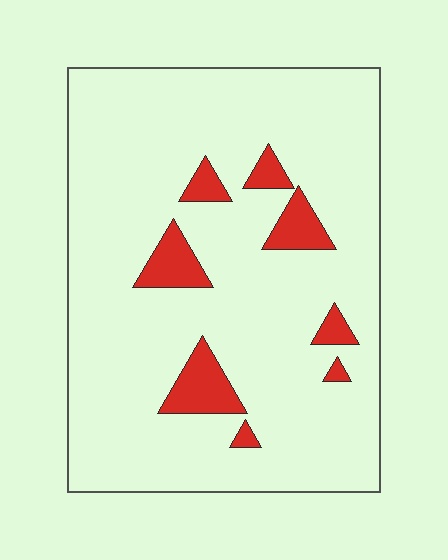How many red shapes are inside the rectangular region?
8.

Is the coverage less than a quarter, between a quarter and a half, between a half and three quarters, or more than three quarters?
Less than a quarter.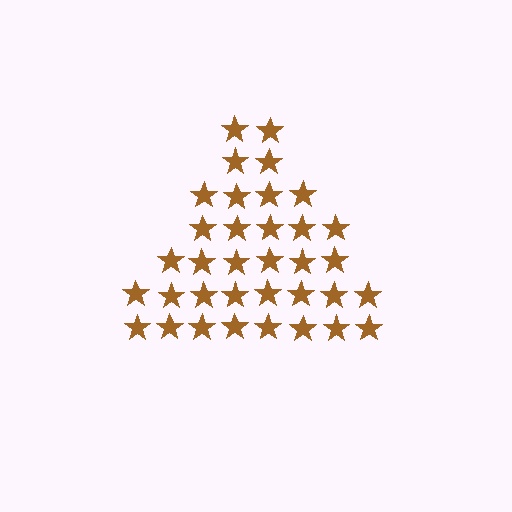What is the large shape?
The large shape is a triangle.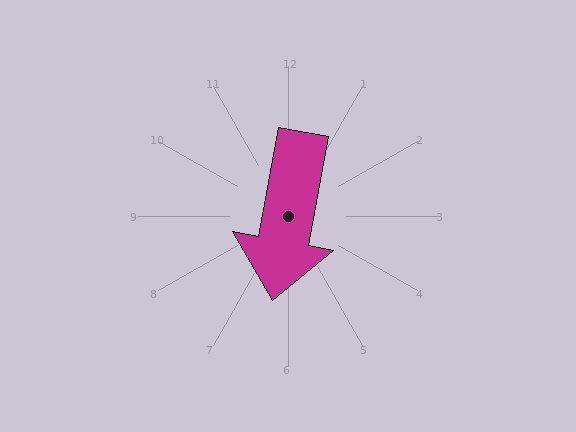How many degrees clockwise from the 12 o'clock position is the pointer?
Approximately 190 degrees.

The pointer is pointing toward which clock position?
Roughly 6 o'clock.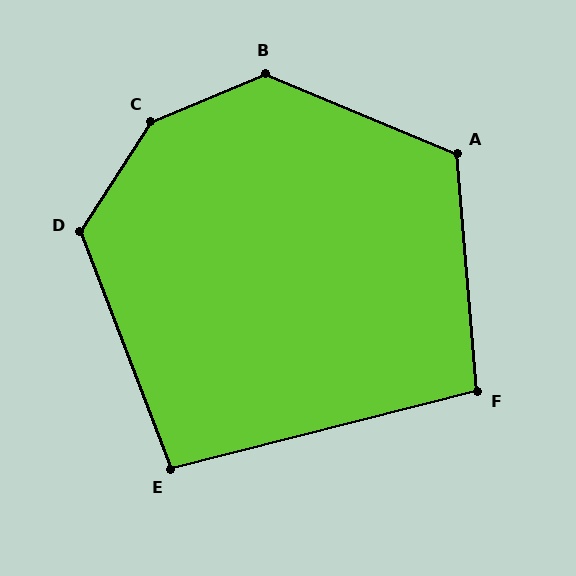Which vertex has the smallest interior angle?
E, at approximately 97 degrees.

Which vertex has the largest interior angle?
C, at approximately 146 degrees.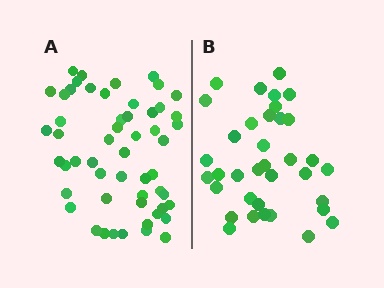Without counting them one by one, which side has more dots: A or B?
Region A (the left region) has more dots.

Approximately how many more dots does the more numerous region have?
Region A has approximately 20 more dots than region B.